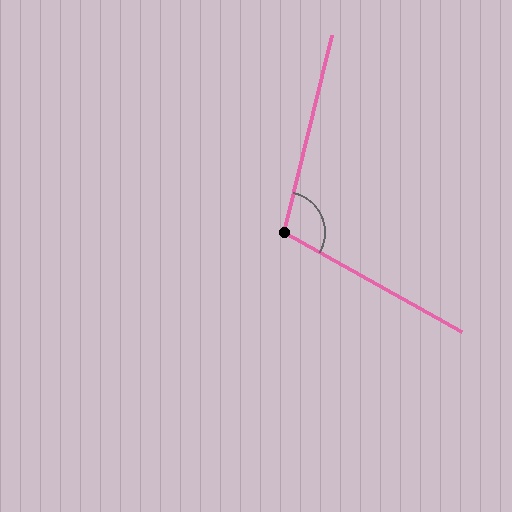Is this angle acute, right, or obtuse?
It is obtuse.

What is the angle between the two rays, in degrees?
Approximately 106 degrees.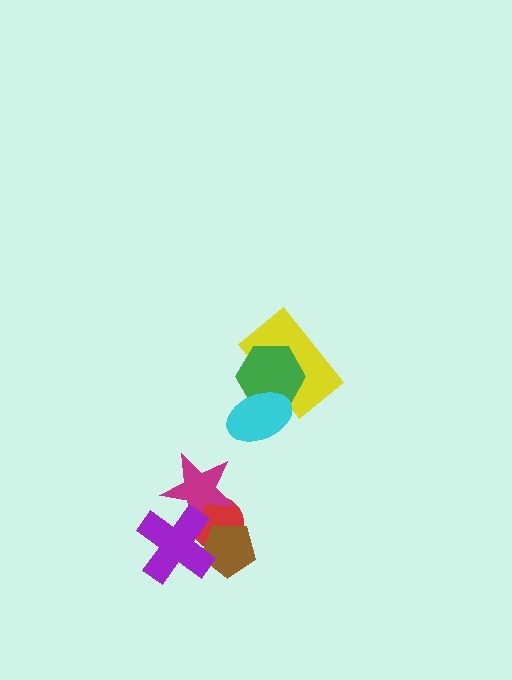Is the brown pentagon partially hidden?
Yes, it is partially covered by another shape.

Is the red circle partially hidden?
Yes, it is partially covered by another shape.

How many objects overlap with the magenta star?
2 objects overlap with the magenta star.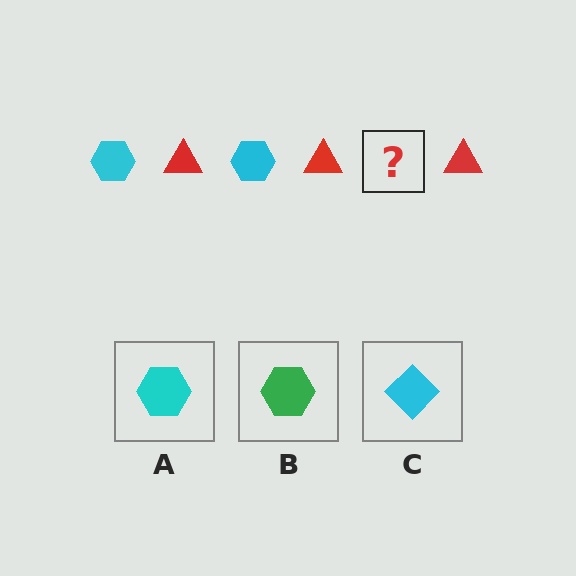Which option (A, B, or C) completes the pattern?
A.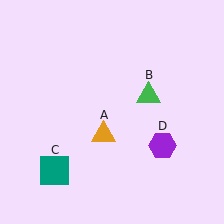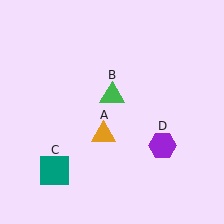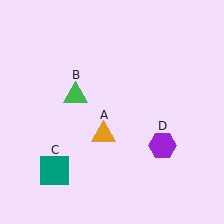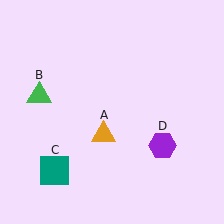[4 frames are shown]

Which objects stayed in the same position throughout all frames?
Orange triangle (object A) and teal square (object C) and purple hexagon (object D) remained stationary.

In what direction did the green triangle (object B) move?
The green triangle (object B) moved left.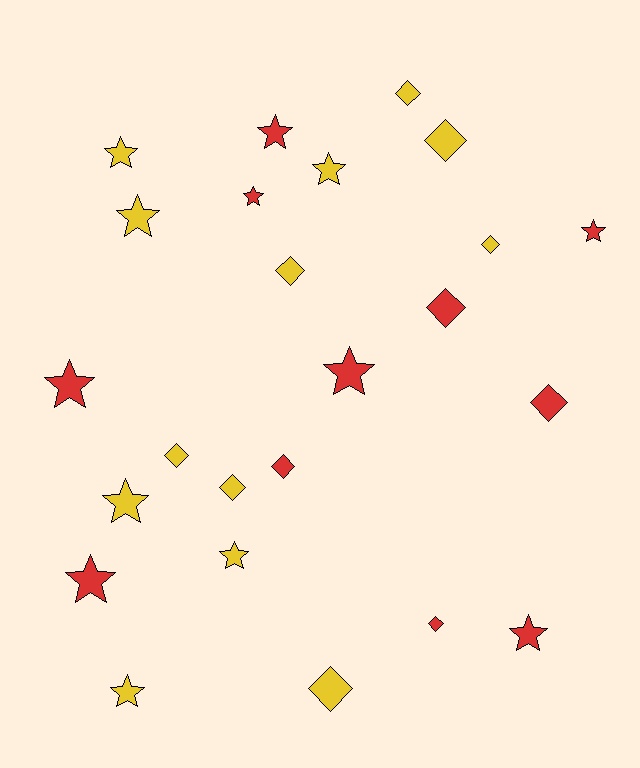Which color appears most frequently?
Yellow, with 13 objects.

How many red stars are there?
There are 7 red stars.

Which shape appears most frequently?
Star, with 13 objects.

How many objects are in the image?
There are 24 objects.